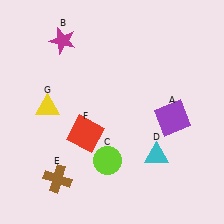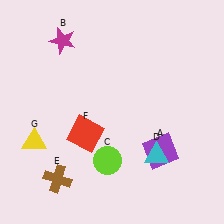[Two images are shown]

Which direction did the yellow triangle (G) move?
The yellow triangle (G) moved down.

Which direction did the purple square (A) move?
The purple square (A) moved down.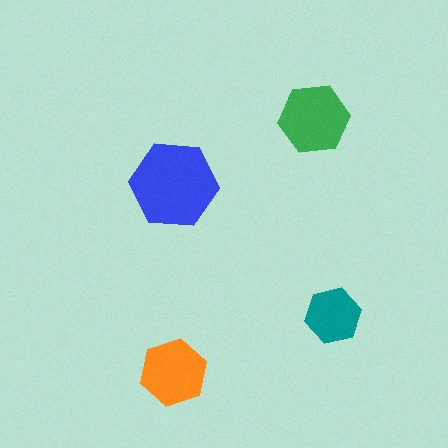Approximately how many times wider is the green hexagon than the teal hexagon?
About 1.5 times wider.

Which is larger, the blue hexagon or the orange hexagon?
The blue one.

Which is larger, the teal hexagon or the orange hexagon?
The orange one.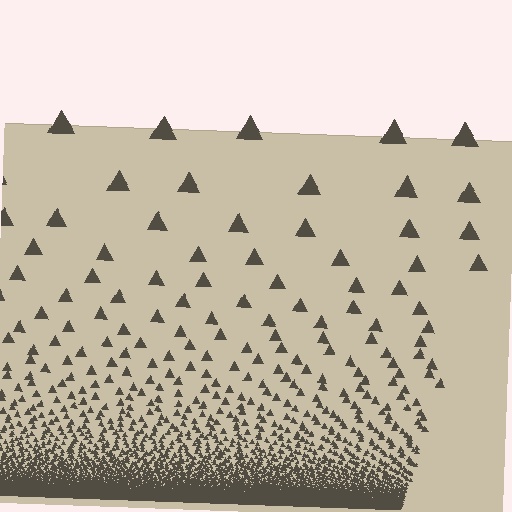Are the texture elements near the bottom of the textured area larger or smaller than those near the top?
Smaller. The gradient is inverted — elements near the bottom are smaller and denser.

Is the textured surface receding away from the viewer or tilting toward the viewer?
The surface appears to tilt toward the viewer. Texture elements get larger and sparser toward the top.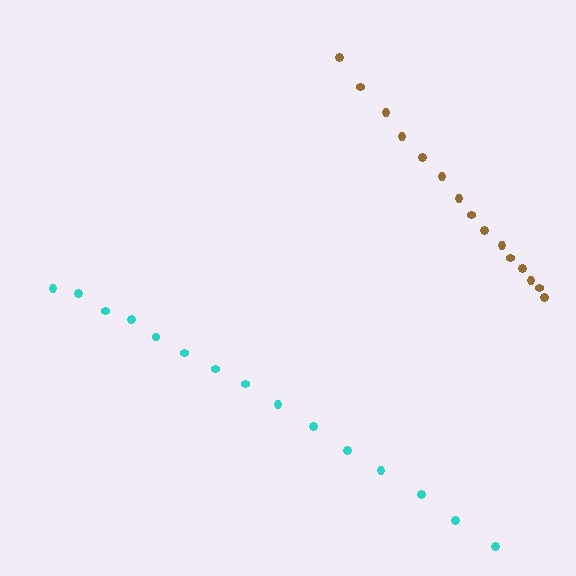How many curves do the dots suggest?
There are 2 distinct paths.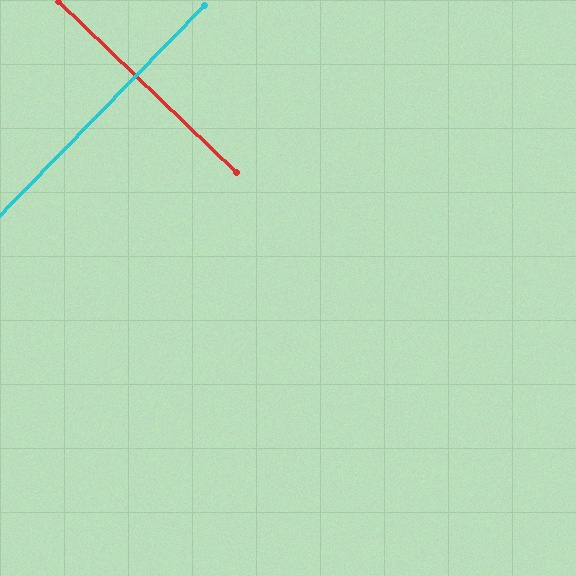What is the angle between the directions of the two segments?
Approximately 89 degrees.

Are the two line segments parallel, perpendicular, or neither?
Perpendicular — they meet at approximately 89°.